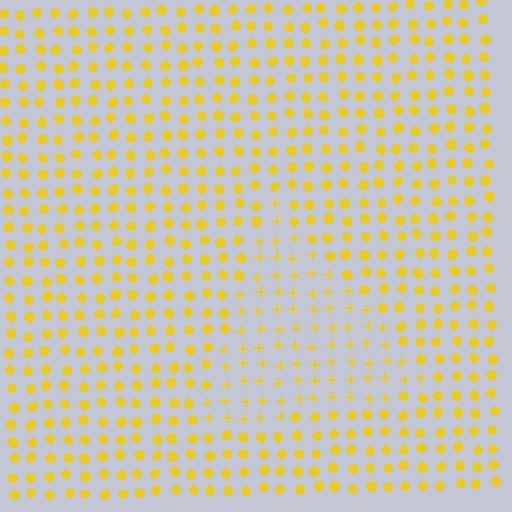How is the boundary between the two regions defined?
The boundary is defined by a change in element shape: plus signs inside vs. circles outside. All elements share the same color and spacing.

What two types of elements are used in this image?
The image uses plus signs inside the triangle region and circles outside it.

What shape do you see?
I see a triangle.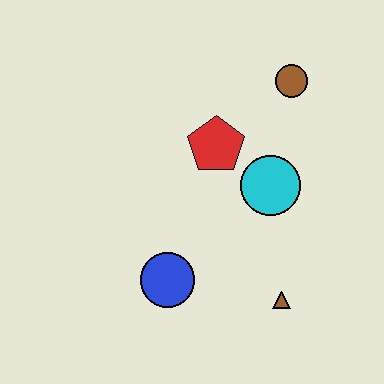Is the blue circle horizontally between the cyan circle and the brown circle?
No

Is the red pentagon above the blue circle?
Yes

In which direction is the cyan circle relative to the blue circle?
The cyan circle is to the right of the blue circle.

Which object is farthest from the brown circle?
The blue circle is farthest from the brown circle.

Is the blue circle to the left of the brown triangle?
Yes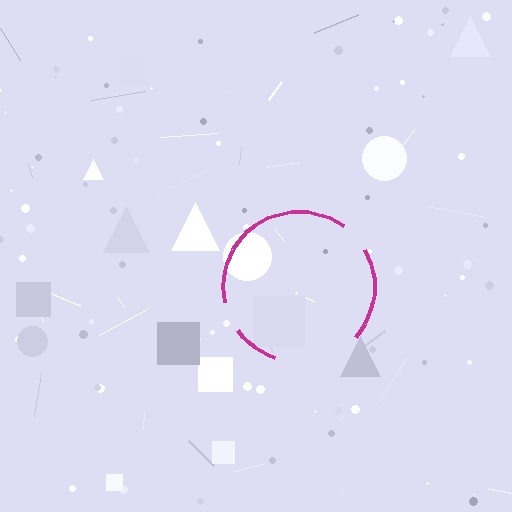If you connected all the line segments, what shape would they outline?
They would outline a circle.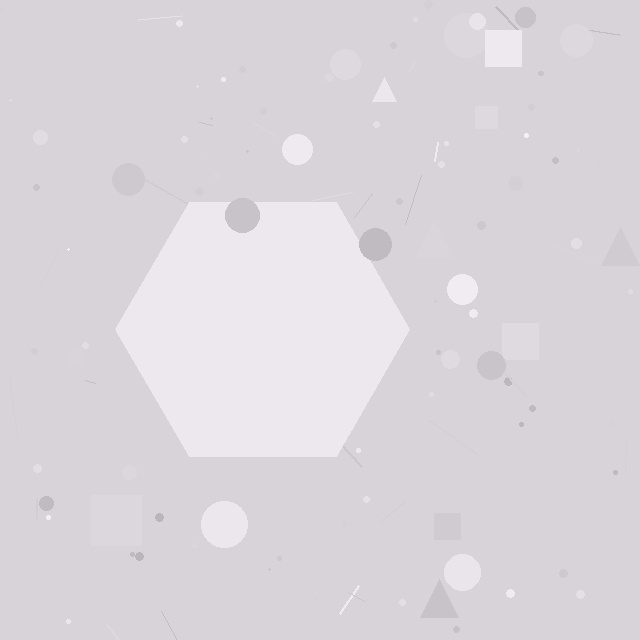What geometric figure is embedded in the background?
A hexagon is embedded in the background.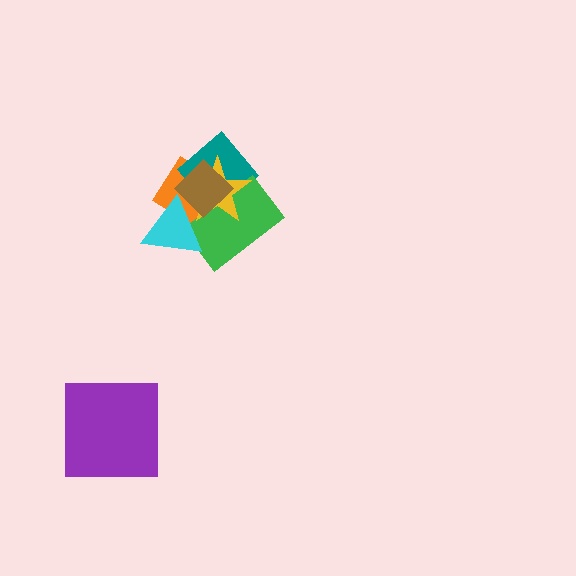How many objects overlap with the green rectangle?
5 objects overlap with the green rectangle.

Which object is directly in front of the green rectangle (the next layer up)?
The yellow star is directly in front of the green rectangle.